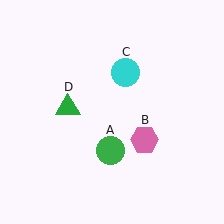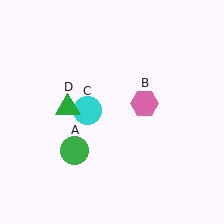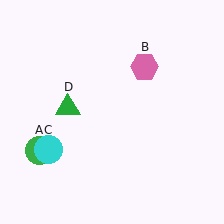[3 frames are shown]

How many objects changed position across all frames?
3 objects changed position: green circle (object A), pink hexagon (object B), cyan circle (object C).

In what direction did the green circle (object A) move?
The green circle (object A) moved left.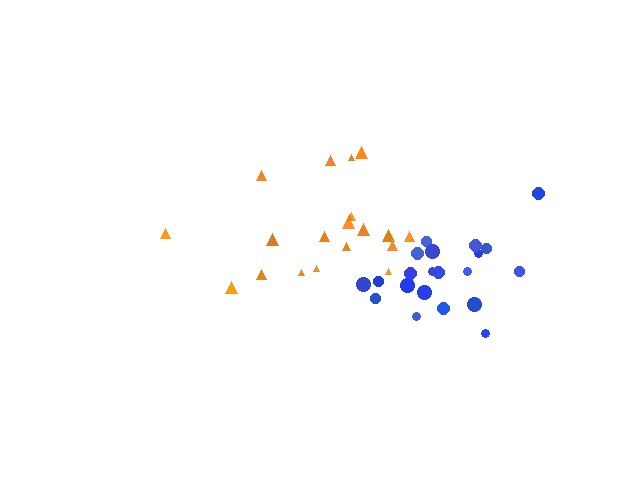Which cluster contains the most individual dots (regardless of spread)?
Blue (21).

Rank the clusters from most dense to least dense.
blue, orange.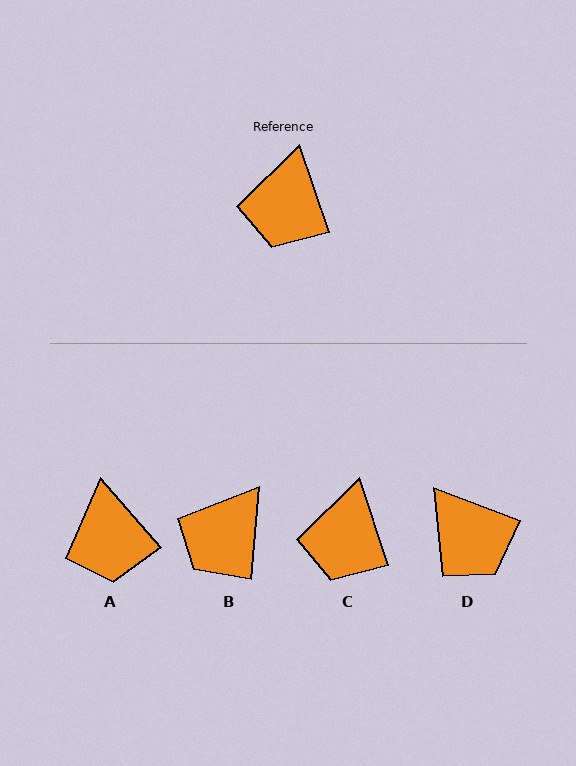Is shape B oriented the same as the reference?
No, it is off by about 23 degrees.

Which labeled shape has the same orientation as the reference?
C.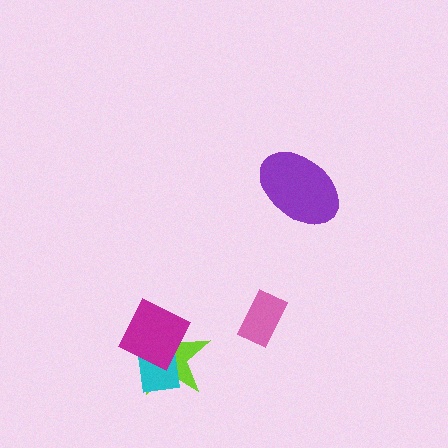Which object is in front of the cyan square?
The magenta diamond is in front of the cyan square.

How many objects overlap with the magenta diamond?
2 objects overlap with the magenta diamond.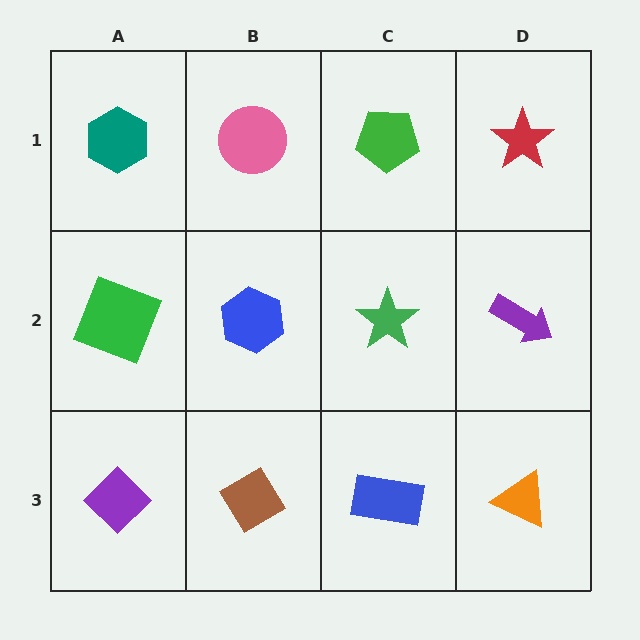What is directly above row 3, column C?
A green star.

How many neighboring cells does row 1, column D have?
2.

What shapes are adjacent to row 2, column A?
A teal hexagon (row 1, column A), a purple diamond (row 3, column A), a blue hexagon (row 2, column B).